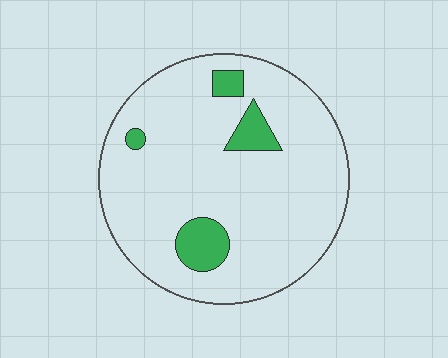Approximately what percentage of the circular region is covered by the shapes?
Approximately 10%.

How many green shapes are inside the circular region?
4.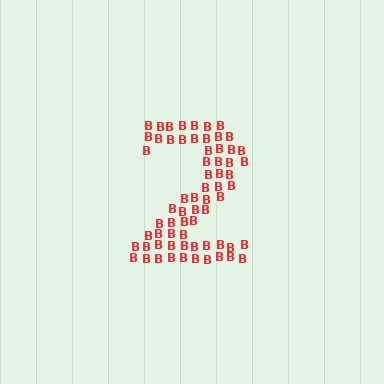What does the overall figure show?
The overall figure shows the digit 2.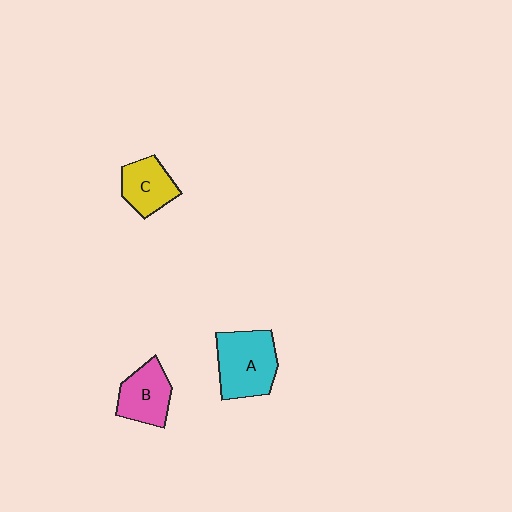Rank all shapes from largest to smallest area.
From largest to smallest: A (cyan), B (pink), C (yellow).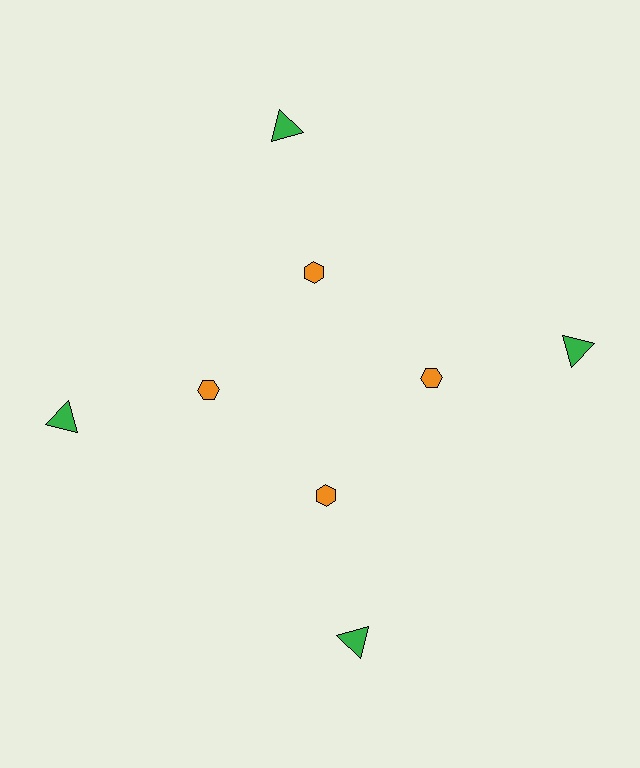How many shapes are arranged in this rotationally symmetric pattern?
There are 8 shapes, arranged in 4 groups of 2.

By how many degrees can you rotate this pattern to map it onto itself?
The pattern maps onto itself every 90 degrees of rotation.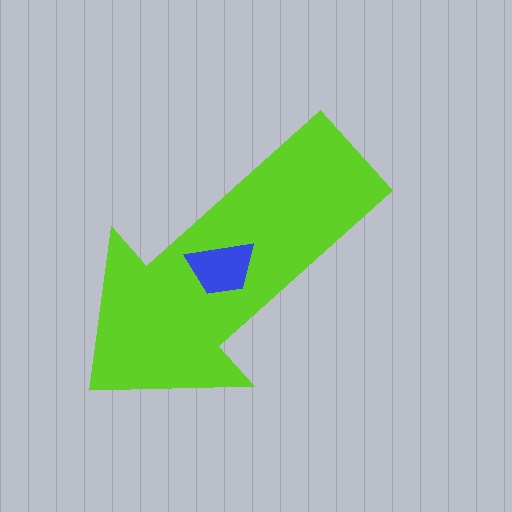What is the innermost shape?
The blue trapezoid.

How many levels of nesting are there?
2.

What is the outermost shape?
The lime arrow.